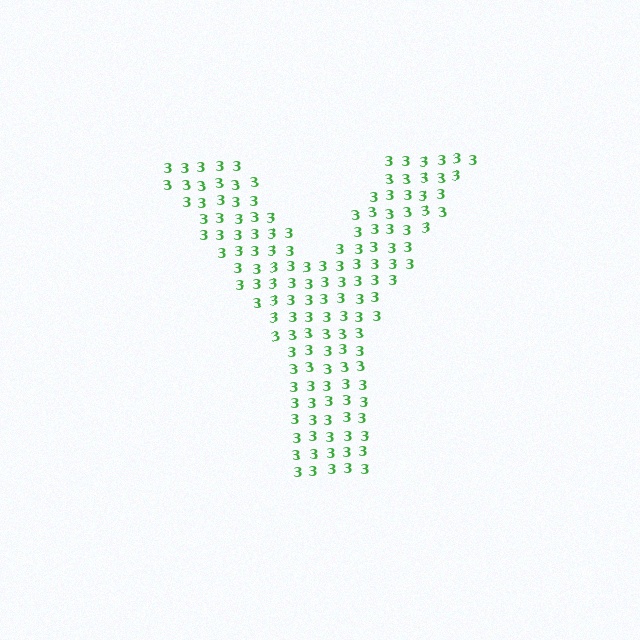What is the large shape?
The large shape is the letter Y.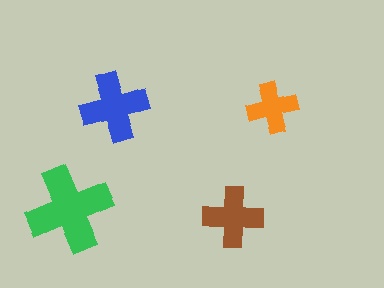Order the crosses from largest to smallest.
the green one, the blue one, the brown one, the orange one.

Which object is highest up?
The orange cross is topmost.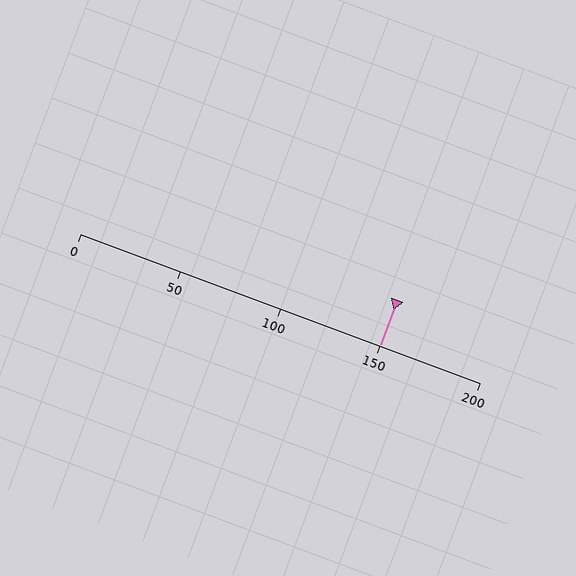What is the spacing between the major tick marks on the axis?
The major ticks are spaced 50 apart.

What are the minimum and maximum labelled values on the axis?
The axis runs from 0 to 200.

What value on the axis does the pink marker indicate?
The marker indicates approximately 150.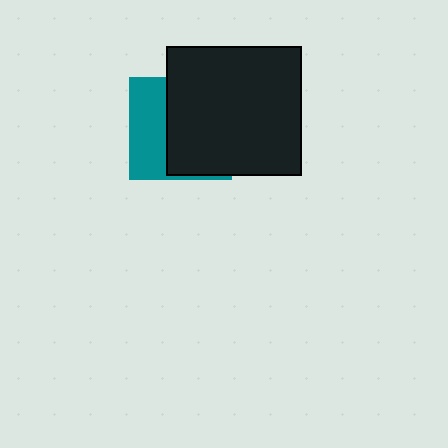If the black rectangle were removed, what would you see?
You would see the complete teal square.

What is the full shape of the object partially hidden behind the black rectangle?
The partially hidden object is a teal square.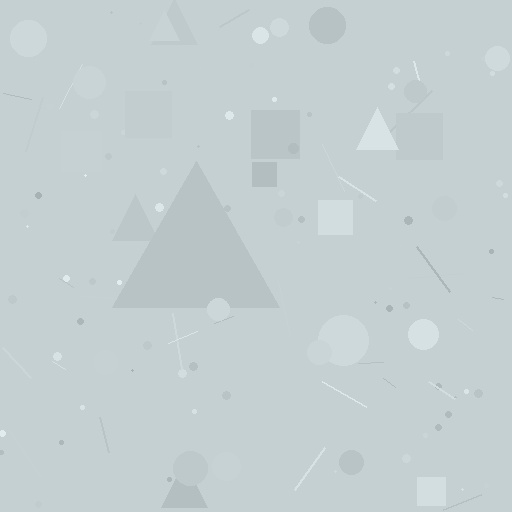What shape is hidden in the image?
A triangle is hidden in the image.